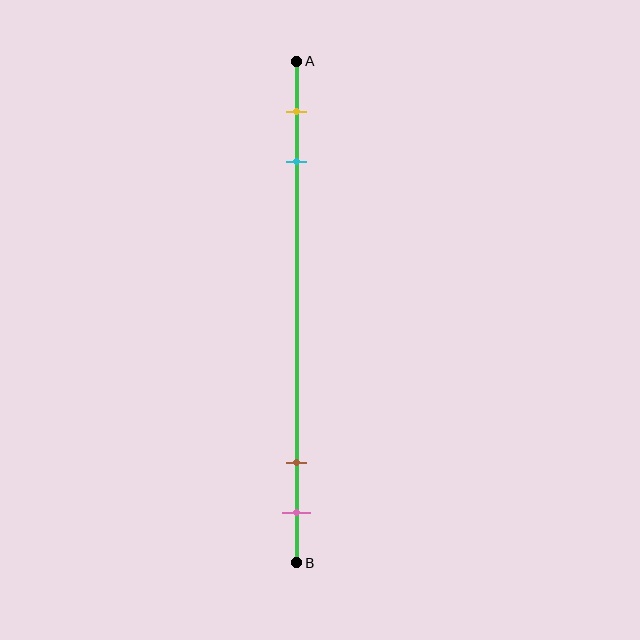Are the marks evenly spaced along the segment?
No, the marks are not evenly spaced.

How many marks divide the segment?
There are 4 marks dividing the segment.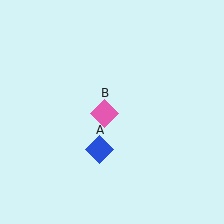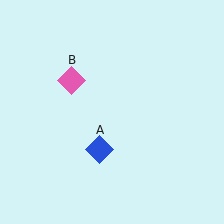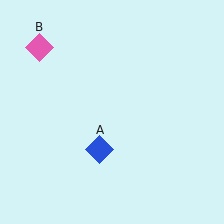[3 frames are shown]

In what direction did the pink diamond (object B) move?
The pink diamond (object B) moved up and to the left.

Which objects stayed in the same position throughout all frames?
Blue diamond (object A) remained stationary.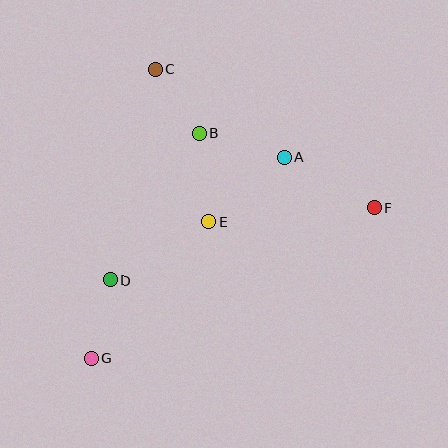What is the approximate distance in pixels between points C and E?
The distance between C and E is approximately 161 pixels.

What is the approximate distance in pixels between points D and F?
The distance between D and F is approximately 274 pixels.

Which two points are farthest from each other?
Points F and G are farthest from each other.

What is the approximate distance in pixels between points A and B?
The distance between A and B is approximately 88 pixels.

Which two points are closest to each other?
Points B and C are closest to each other.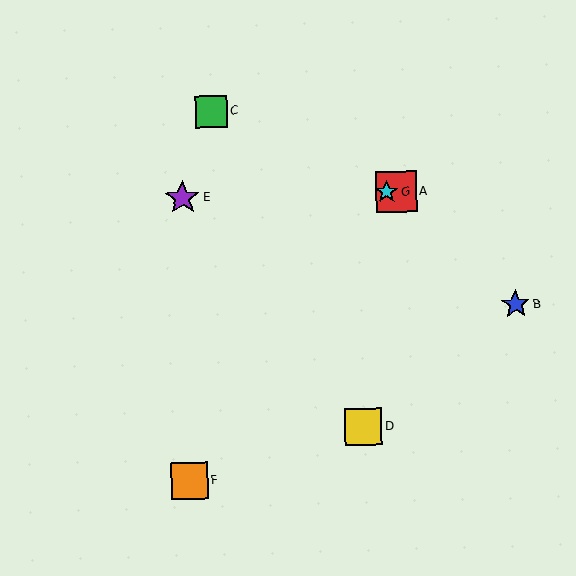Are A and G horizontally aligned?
Yes, both are at y≈192.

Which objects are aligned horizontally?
Objects A, E, G are aligned horizontally.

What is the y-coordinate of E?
Object E is at y≈198.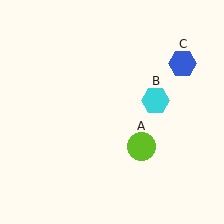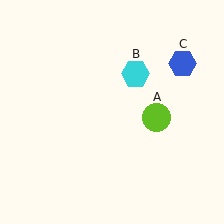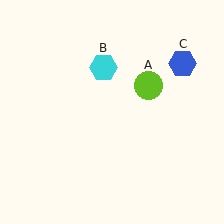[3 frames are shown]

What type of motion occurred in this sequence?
The lime circle (object A), cyan hexagon (object B) rotated counterclockwise around the center of the scene.